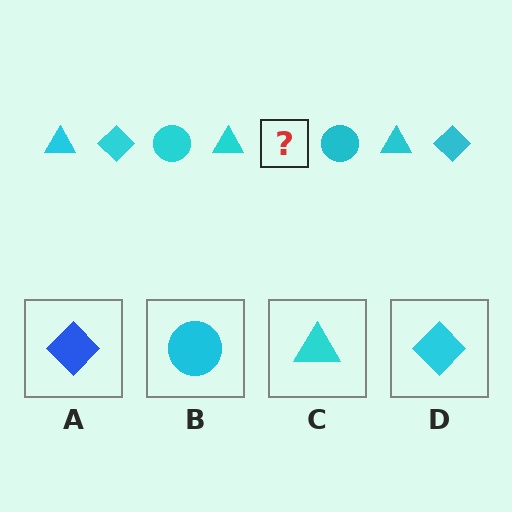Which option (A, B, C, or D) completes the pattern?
D.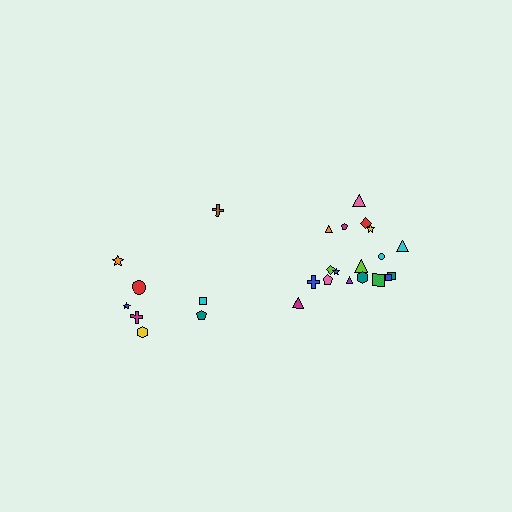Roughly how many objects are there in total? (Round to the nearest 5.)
Roughly 25 objects in total.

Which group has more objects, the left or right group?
The right group.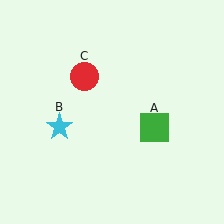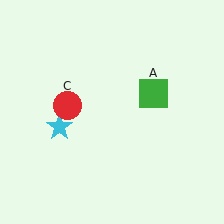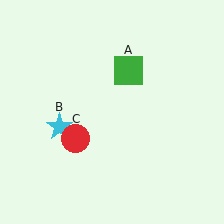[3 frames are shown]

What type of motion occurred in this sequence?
The green square (object A), red circle (object C) rotated counterclockwise around the center of the scene.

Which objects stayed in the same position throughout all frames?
Cyan star (object B) remained stationary.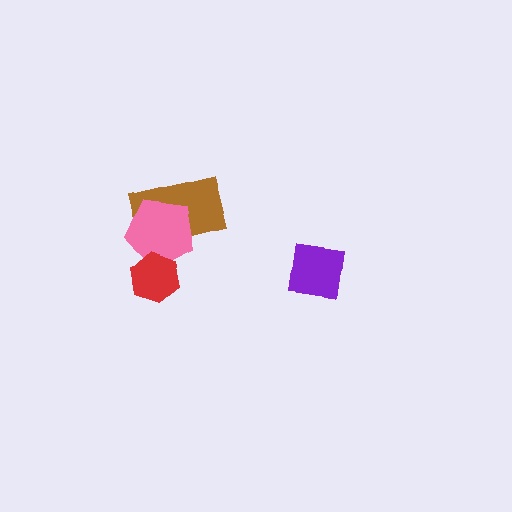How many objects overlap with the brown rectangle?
1 object overlaps with the brown rectangle.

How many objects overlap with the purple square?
0 objects overlap with the purple square.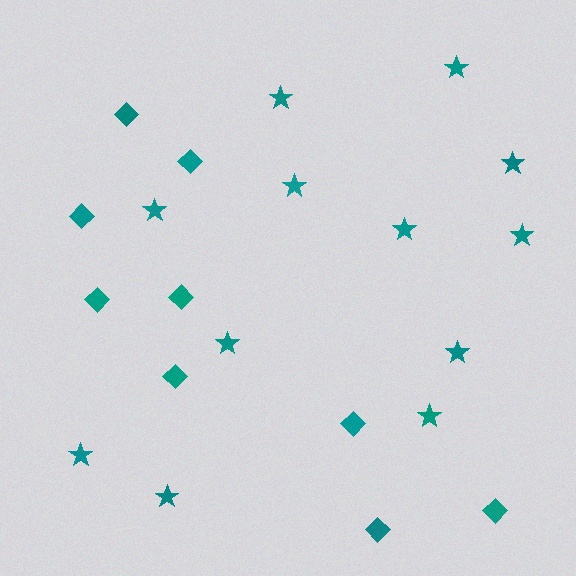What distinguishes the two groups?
There are 2 groups: one group of diamonds (9) and one group of stars (12).